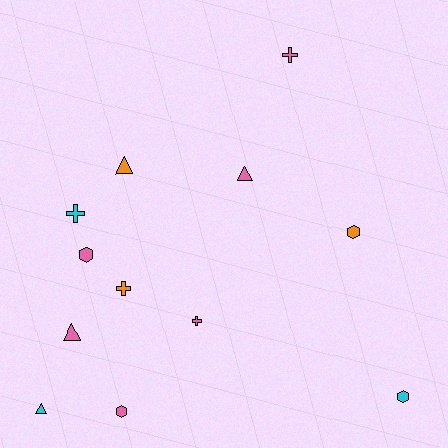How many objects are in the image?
There are 12 objects.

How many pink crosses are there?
There are 2 pink crosses.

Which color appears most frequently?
Pink, with 6 objects.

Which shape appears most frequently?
Triangle, with 4 objects.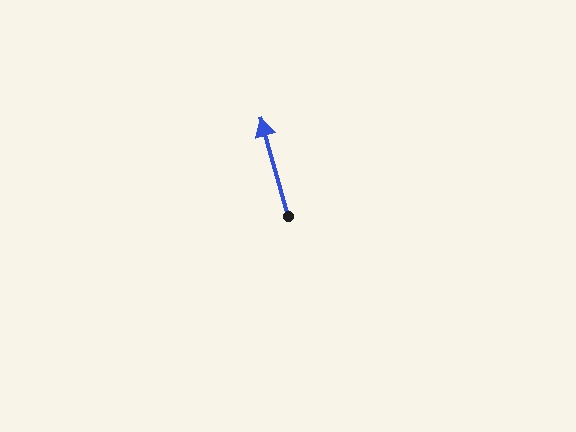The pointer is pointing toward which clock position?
Roughly 11 o'clock.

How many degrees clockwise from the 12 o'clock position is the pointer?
Approximately 345 degrees.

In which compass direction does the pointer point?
North.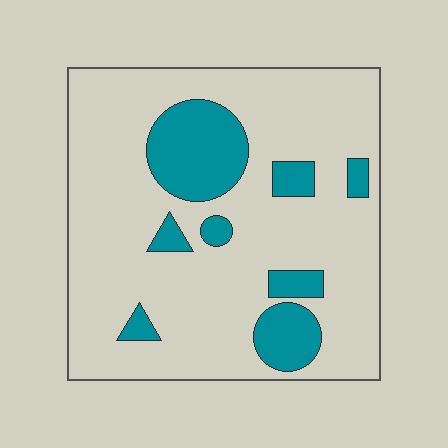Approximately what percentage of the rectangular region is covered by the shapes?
Approximately 20%.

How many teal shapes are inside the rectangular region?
8.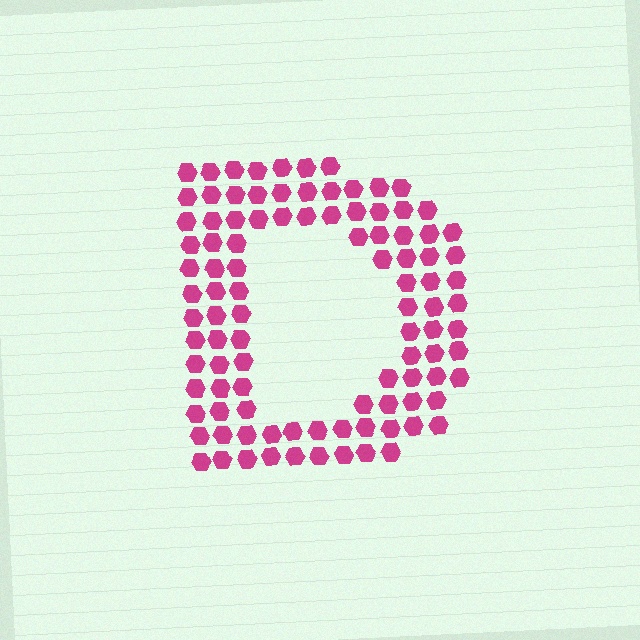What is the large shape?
The large shape is the letter D.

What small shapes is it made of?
It is made of small hexagons.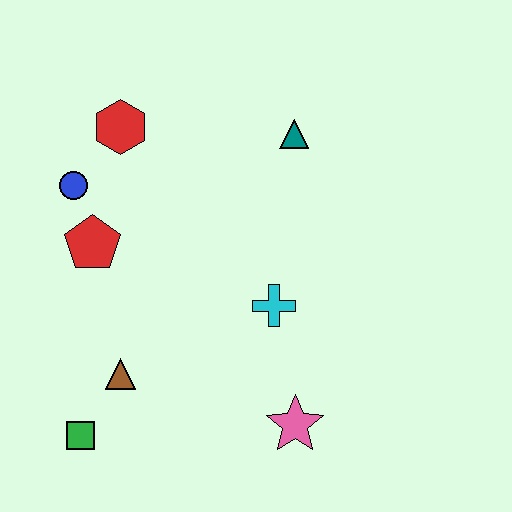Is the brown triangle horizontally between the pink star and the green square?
Yes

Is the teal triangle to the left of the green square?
No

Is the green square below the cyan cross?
Yes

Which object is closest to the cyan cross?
The pink star is closest to the cyan cross.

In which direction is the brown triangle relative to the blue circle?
The brown triangle is below the blue circle.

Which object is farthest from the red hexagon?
The pink star is farthest from the red hexagon.